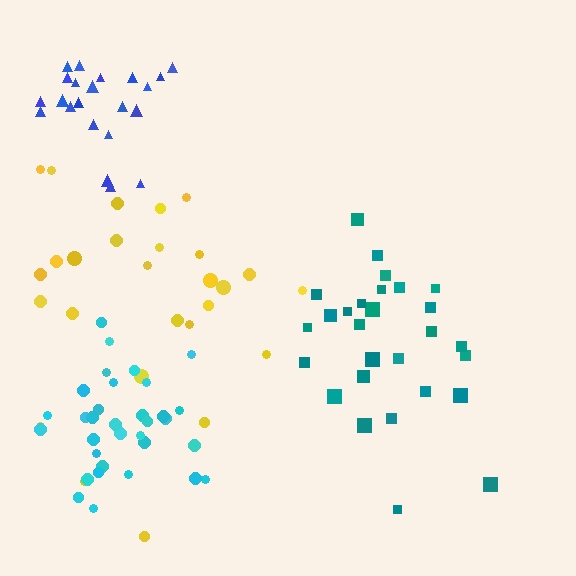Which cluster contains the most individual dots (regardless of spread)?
Cyan (34).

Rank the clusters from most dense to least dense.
cyan, blue, teal, yellow.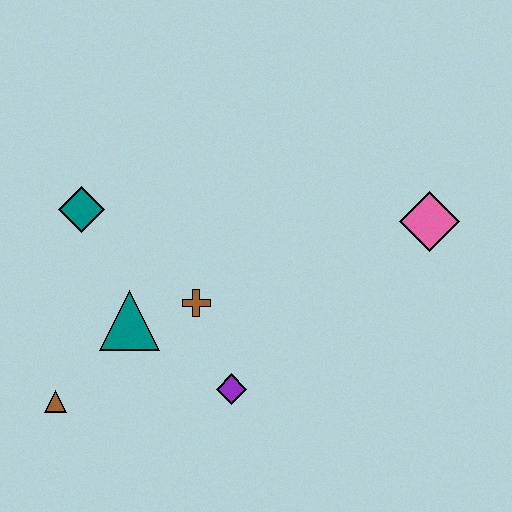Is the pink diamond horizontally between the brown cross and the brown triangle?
No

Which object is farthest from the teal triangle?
The pink diamond is farthest from the teal triangle.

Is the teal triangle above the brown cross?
No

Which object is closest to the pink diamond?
The brown cross is closest to the pink diamond.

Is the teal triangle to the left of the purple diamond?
Yes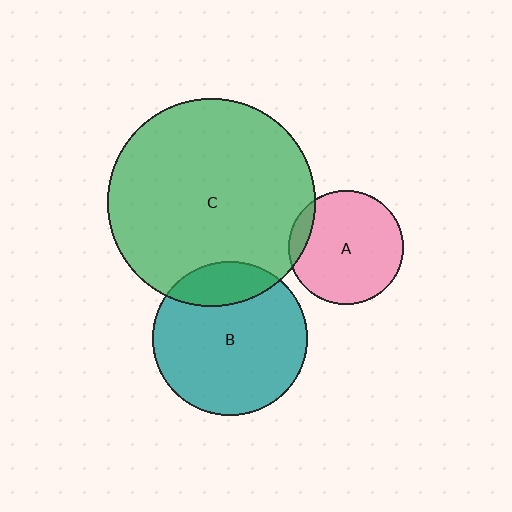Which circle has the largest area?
Circle C (green).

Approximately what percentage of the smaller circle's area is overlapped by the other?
Approximately 20%.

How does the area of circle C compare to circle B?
Approximately 1.8 times.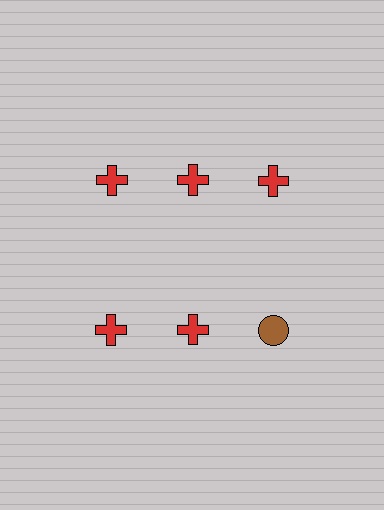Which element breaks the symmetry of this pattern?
The brown circle in the second row, center column breaks the symmetry. All other shapes are red crosses.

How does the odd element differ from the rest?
It differs in both color (brown instead of red) and shape (circle instead of cross).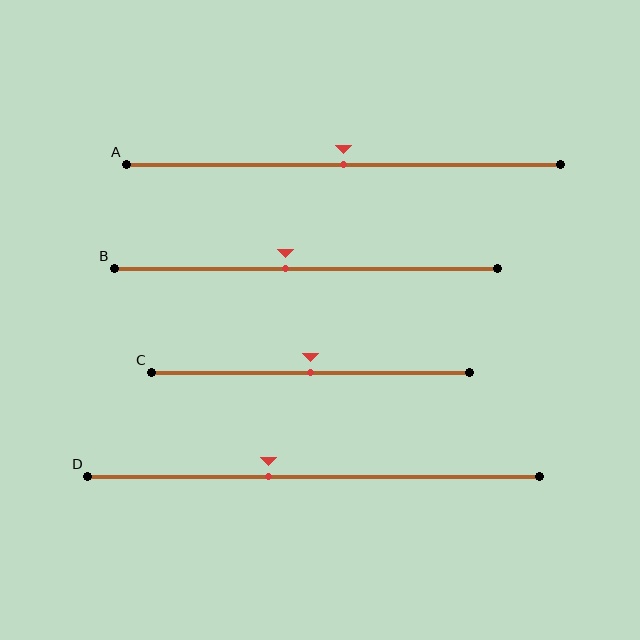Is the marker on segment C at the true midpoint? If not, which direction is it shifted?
Yes, the marker on segment C is at the true midpoint.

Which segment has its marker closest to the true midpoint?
Segment A has its marker closest to the true midpoint.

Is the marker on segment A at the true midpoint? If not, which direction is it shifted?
Yes, the marker on segment A is at the true midpoint.